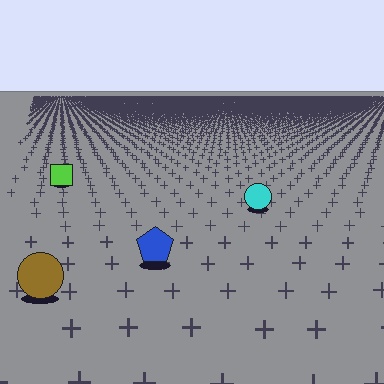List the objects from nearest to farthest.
From nearest to farthest: the brown circle, the blue pentagon, the cyan circle, the lime square.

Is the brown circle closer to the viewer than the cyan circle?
Yes. The brown circle is closer — you can tell from the texture gradient: the ground texture is coarser near it.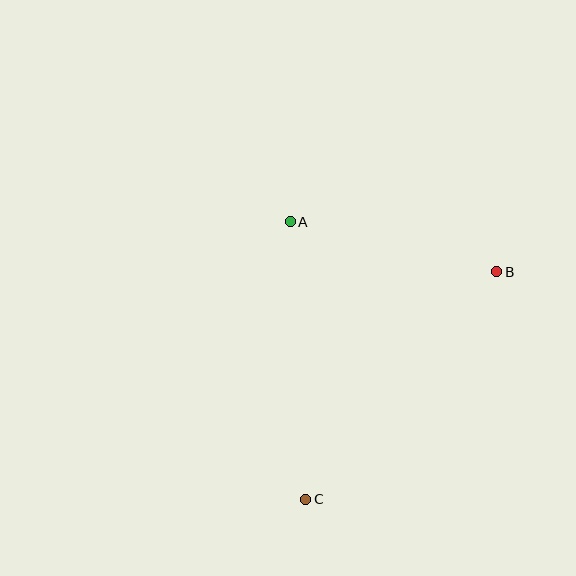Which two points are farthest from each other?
Points B and C are farthest from each other.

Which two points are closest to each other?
Points A and B are closest to each other.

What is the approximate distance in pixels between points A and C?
The distance between A and C is approximately 278 pixels.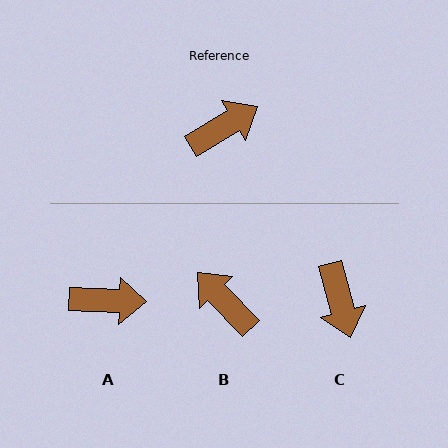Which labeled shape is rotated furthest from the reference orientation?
C, about 106 degrees away.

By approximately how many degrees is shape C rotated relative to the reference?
Approximately 106 degrees clockwise.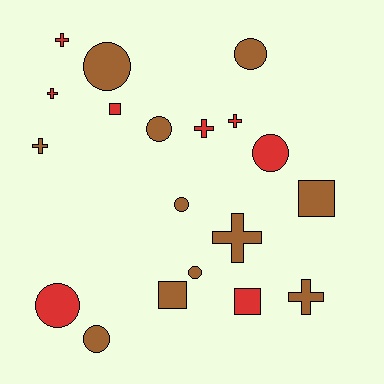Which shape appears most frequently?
Circle, with 8 objects.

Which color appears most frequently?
Brown, with 11 objects.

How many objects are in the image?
There are 19 objects.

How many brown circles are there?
There are 6 brown circles.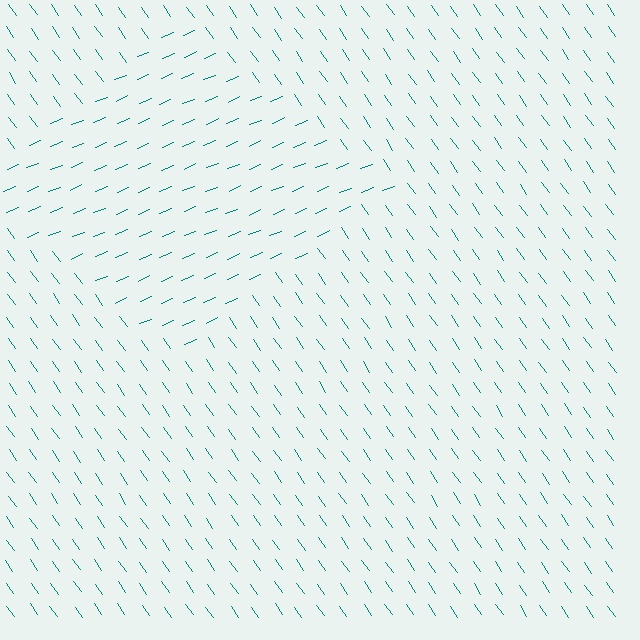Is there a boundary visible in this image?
Yes, there is a texture boundary formed by a change in line orientation.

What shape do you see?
I see a diamond.